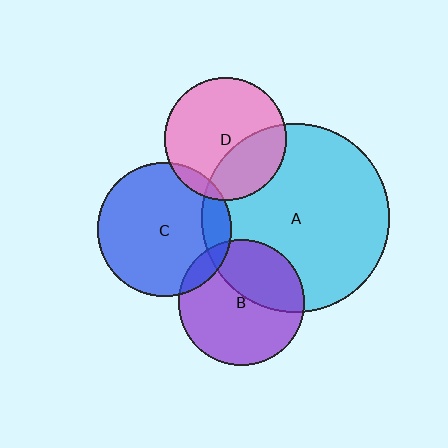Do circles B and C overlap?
Yes.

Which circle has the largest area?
Circle A (cyan).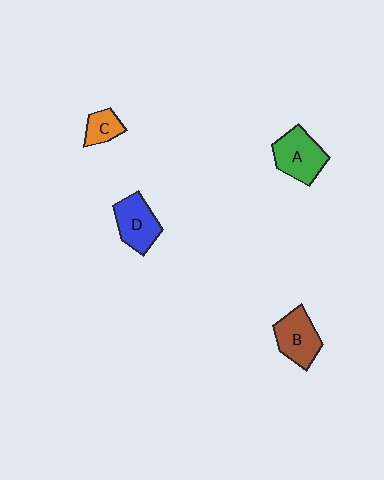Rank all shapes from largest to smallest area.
From largest to smallest: A (green), B (brown), D (blue), C (orange).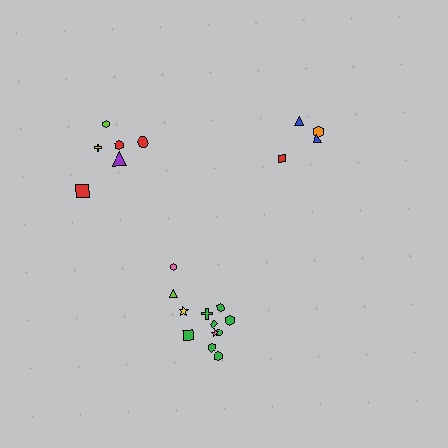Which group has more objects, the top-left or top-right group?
The top-left group.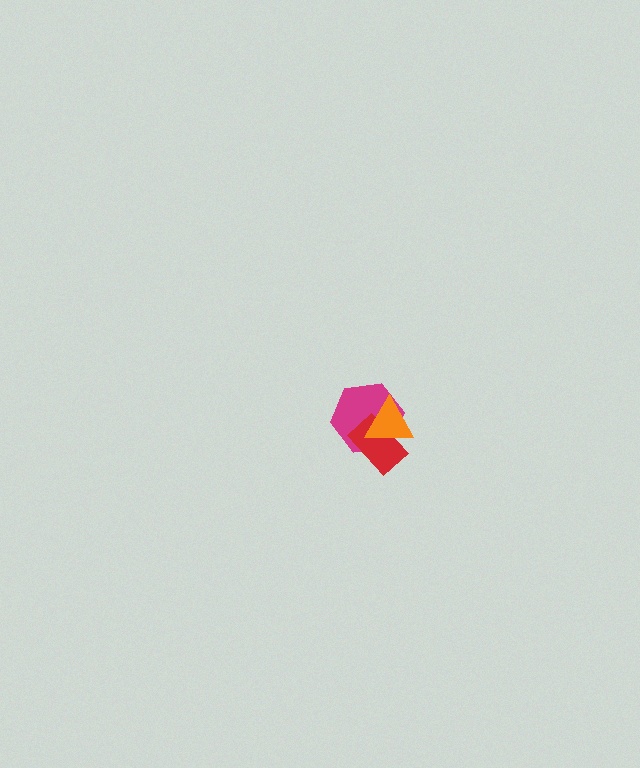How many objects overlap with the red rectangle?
2 objects overlap with the red rectangle.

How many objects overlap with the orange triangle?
2 objects overlap with the orange triangle.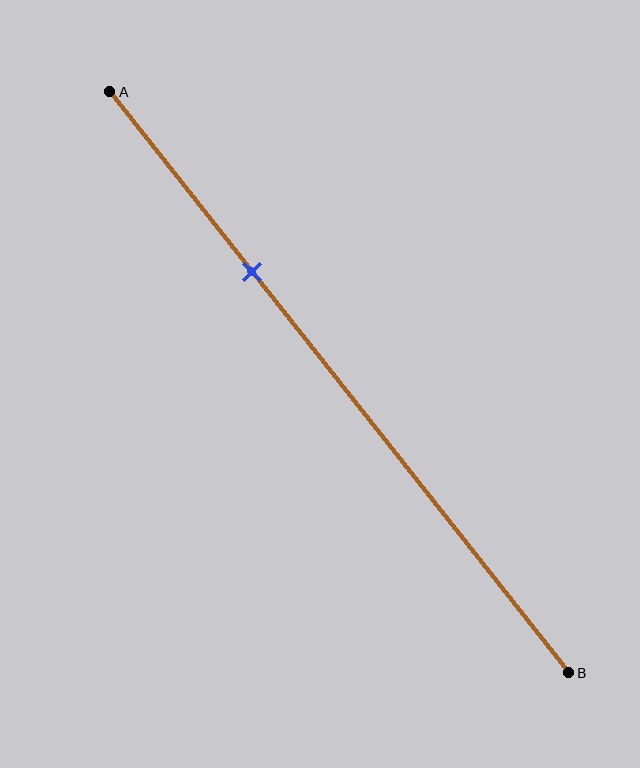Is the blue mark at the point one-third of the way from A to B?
Yes, the mark is approximately at the one-third point.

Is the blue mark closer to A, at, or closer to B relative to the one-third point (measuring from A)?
The blue mark is approximately at the one-third point of segment AB.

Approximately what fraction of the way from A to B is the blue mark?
The blue mark is approximately 30% of the way from A to B.